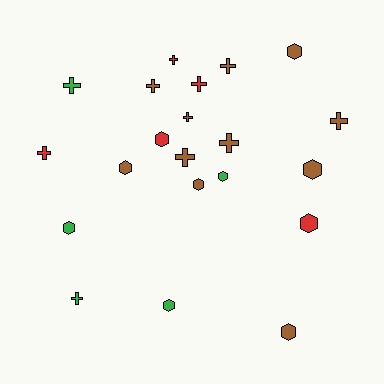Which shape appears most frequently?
Cross, with 11 objects.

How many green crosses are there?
There are 2 green crosses.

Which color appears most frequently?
Brown, with 11 objects.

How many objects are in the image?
There are 21 objects.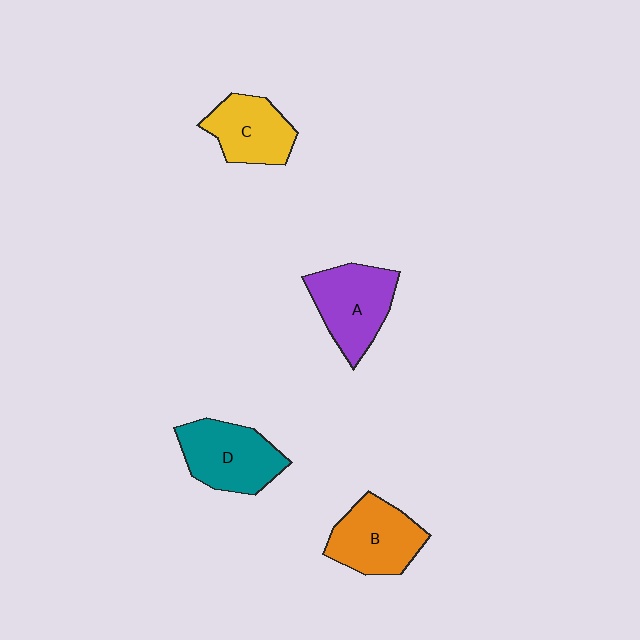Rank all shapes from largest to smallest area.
From largest to smallest: D (teal), A (purple), B (orange), C (yellow).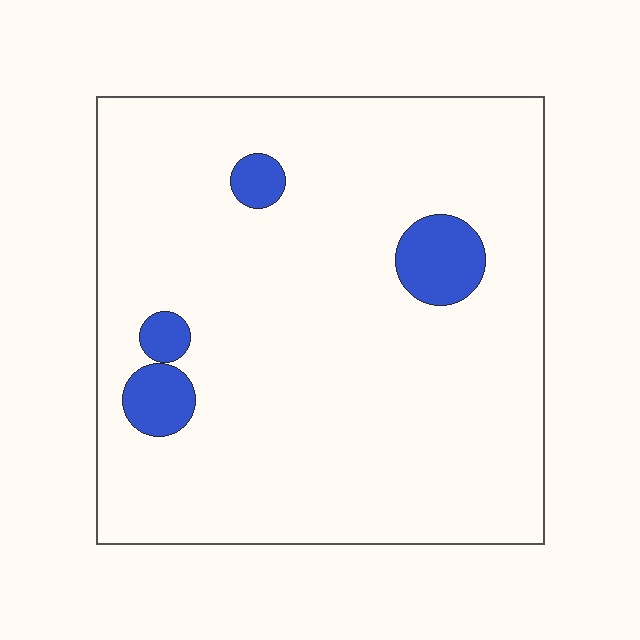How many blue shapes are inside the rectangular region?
4.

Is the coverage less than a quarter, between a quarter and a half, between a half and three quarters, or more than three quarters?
Less than a quarter.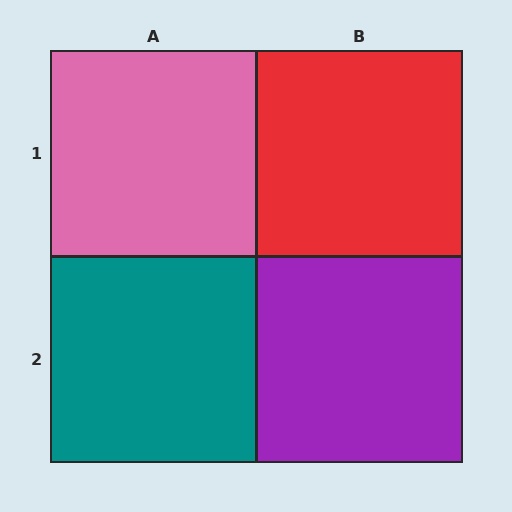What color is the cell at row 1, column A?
Pink.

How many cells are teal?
1 cell is teal.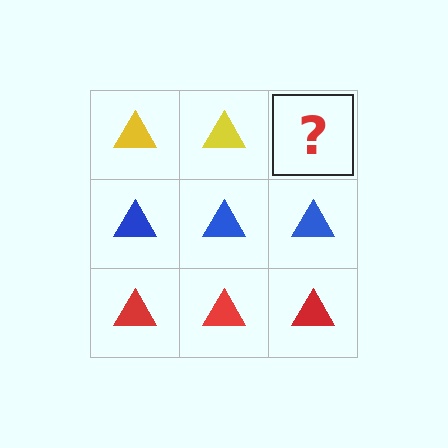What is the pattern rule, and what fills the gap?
The rule is that each row has a consistent color. The gap should be filled with a yellow triangle.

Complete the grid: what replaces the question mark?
The question mark should be replaced with a yellow triangle.